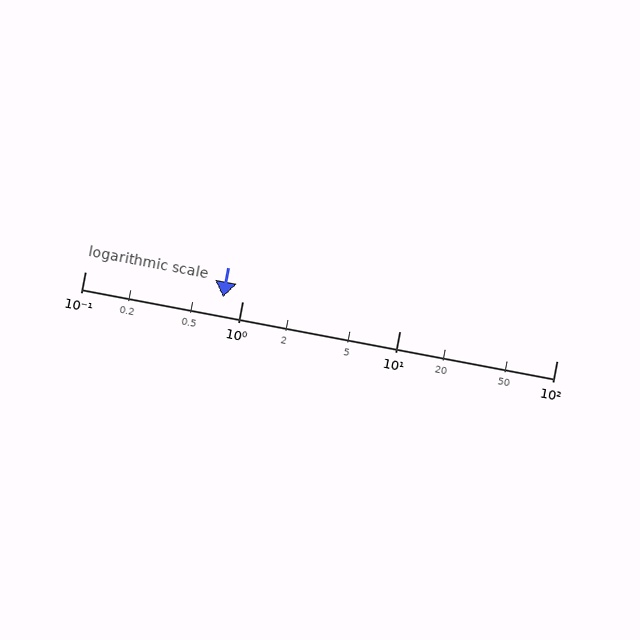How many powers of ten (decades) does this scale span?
The scale spans 3 decades, from 0.1 to 100.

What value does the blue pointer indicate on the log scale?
The pointer indicates approximately 0.76.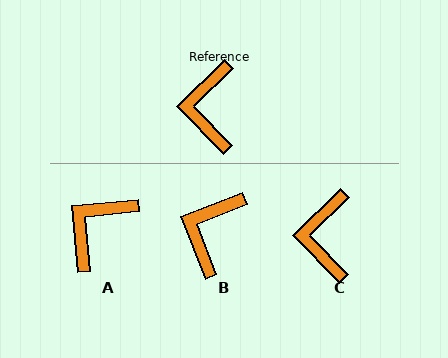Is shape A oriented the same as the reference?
No, it is off by about 39 degrees.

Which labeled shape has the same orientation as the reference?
C.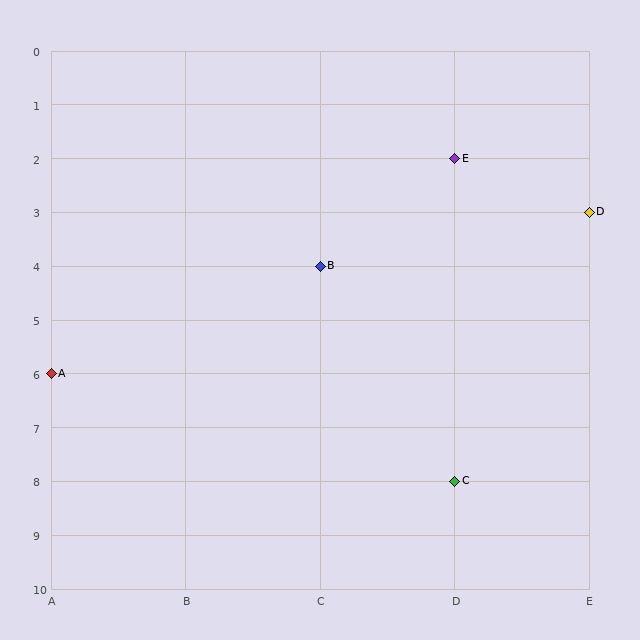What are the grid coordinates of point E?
Point E is at grid coordinates (D, 2).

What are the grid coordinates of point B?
Point B is at grid coordinates (C, 4).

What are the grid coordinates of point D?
Point D is at grid coordinates (E, 3).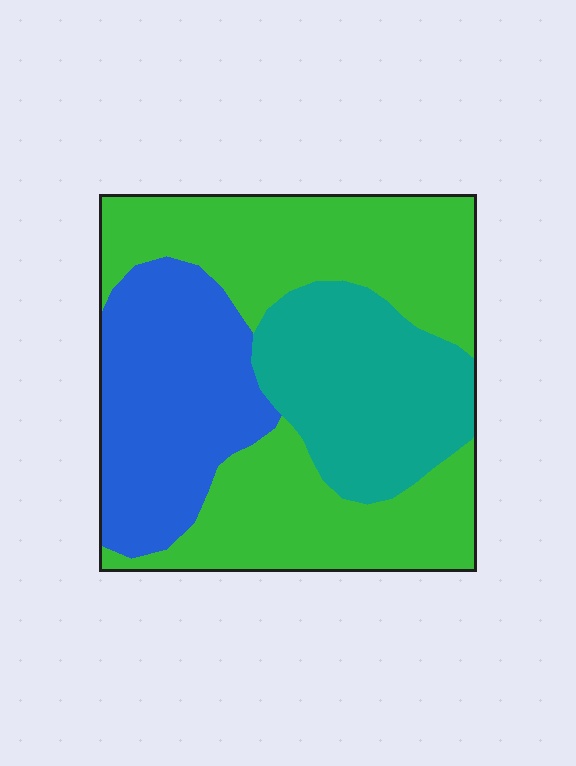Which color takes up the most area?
Green, at roughly 50%.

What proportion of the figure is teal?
Teal takes up about one quarter (1/4) of the figure.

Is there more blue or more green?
Green.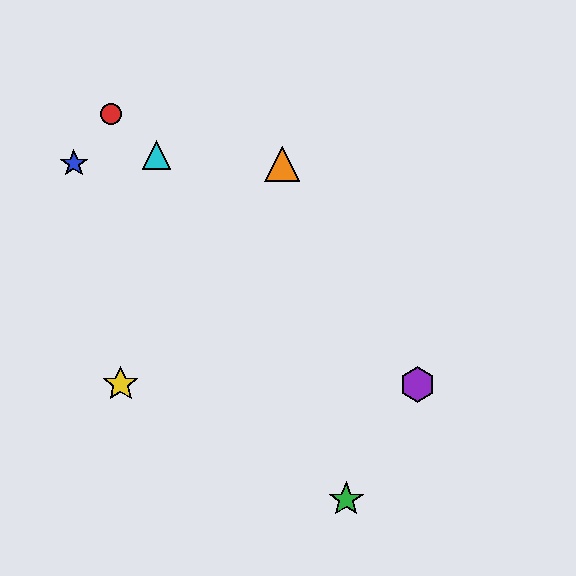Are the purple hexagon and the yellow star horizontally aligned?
Yes, both are at y≈384.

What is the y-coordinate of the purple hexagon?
The purple hexagon is at y≈384.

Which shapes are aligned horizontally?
The yellow star, the purple hexagon are aligned horizontally.